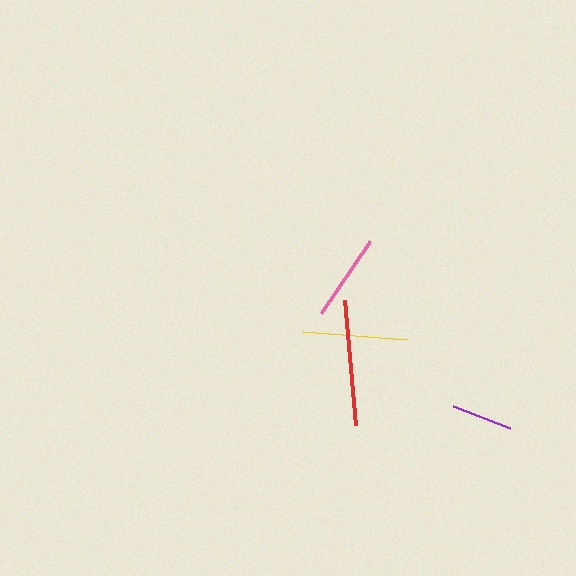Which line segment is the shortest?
The purple line is the shortest at approximately 61 pixels.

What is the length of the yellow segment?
The yellow segment is approximately 103 pixels long.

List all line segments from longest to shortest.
From longest to shortest: red, yellow, pink, purple.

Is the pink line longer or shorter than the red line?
The red line is longer than the pink line.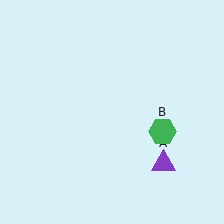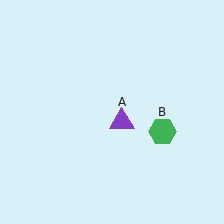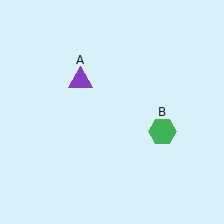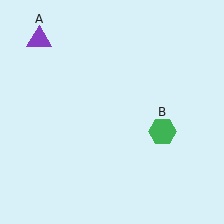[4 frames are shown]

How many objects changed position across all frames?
1 object changed position: purple triangle (object A).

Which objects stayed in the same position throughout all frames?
Green hexagon (object B) remained stationary.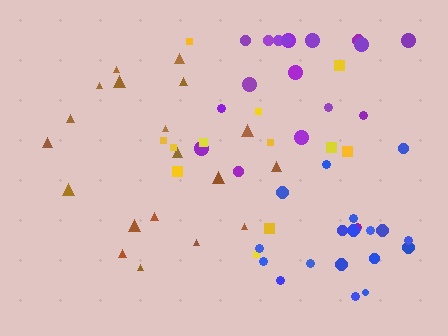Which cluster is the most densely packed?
Blue.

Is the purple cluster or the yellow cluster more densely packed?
Purple.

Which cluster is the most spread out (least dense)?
Yellow.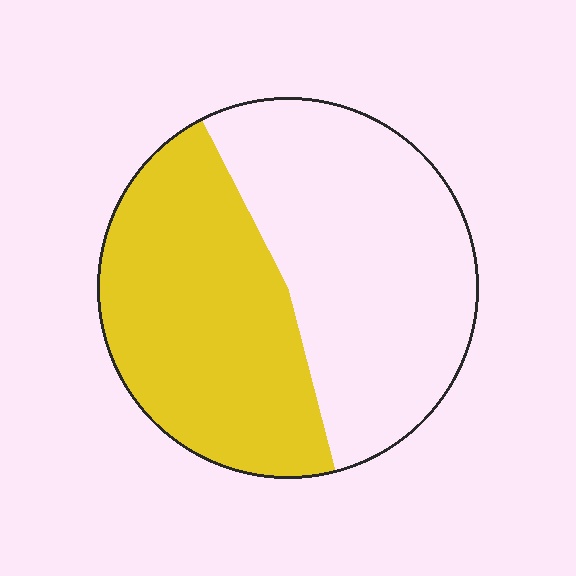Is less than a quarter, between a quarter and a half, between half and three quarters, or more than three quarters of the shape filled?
Between a quarter and a half.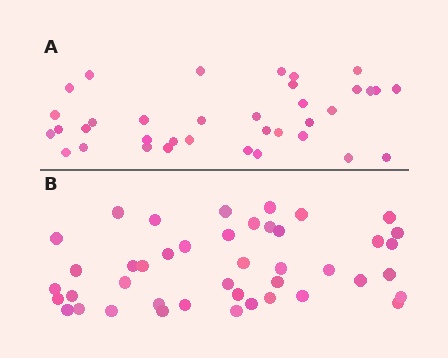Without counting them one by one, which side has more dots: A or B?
Region B (the bottom region) has more dots.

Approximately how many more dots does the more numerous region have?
Region B has roughly 8 or so more dots than region A.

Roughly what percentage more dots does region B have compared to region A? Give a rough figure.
About 20% more.